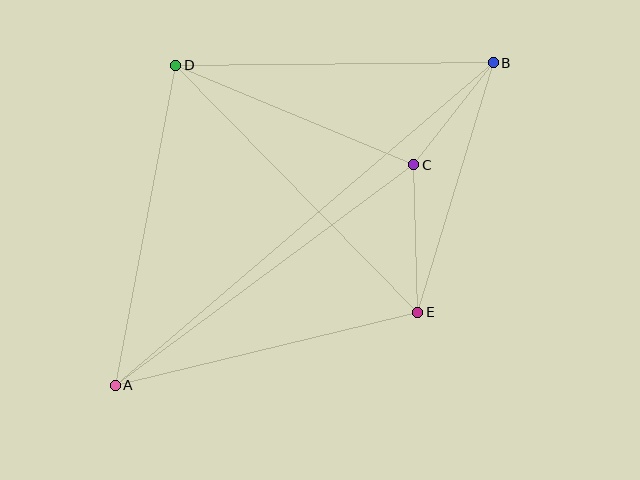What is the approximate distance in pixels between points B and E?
The distance between B and E is approximately 261 pixels.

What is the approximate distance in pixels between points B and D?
The distance between B and D is approximately 317 pixels.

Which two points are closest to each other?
Points B and C are closest to each other.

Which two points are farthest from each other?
Points A and B are farthest from each other.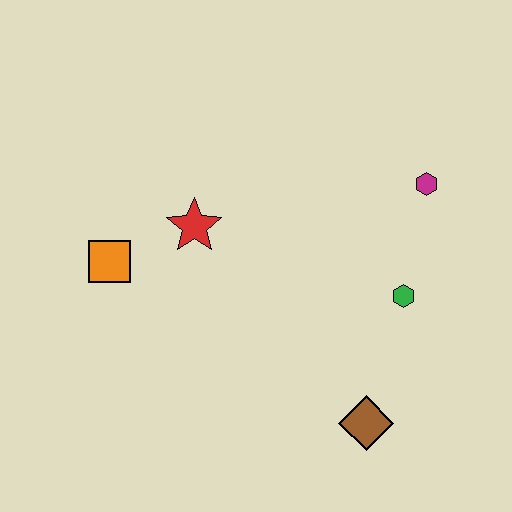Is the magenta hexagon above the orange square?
Yes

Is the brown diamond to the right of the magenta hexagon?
No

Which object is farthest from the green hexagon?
The orange square is farthest from the green hexagon.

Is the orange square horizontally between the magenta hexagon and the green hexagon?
No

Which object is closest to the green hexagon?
The magenta hexagon is closest to the green hexagon.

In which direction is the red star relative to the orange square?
The red star is to the right of the orange square.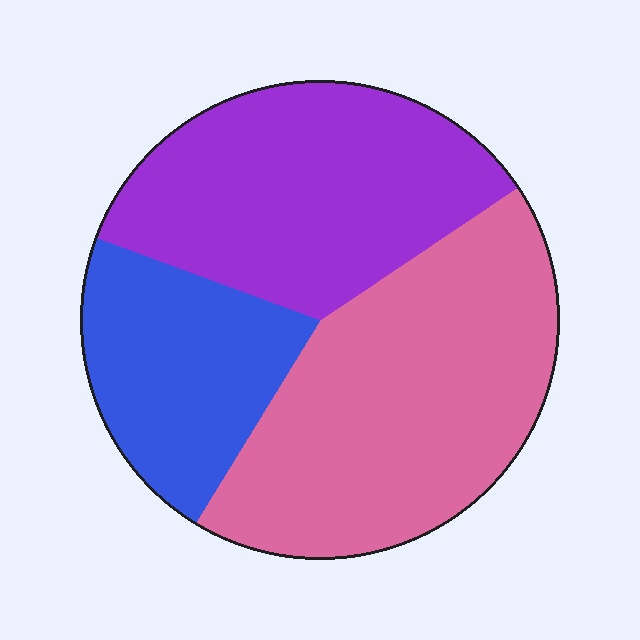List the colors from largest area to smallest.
From largest to smallest: pink, purple, blue.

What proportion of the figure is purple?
Purple covers roughly 35% of the figure.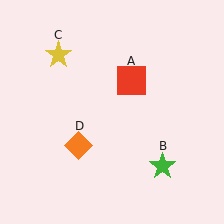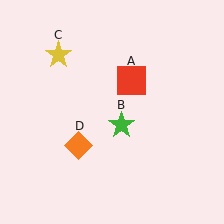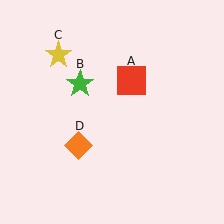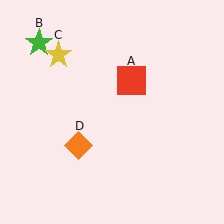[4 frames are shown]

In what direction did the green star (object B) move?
The green star (object B) moved up and to the left.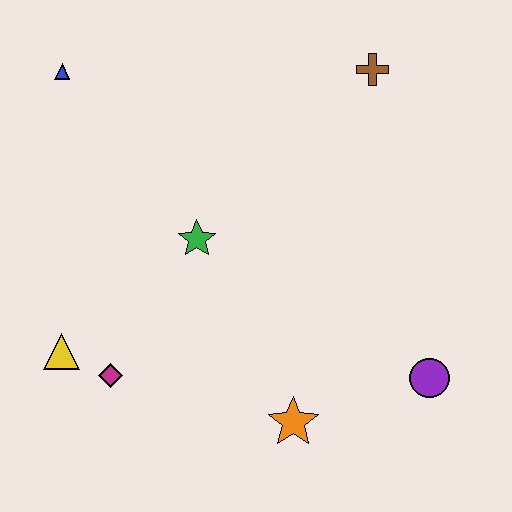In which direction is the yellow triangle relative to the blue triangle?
The yellow triangle is below the blue triangle.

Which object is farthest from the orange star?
The blue triangle is farthest from the orange star.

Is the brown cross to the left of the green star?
No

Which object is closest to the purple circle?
The orange star is closest to the purple circle.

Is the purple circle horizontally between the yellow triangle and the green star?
No